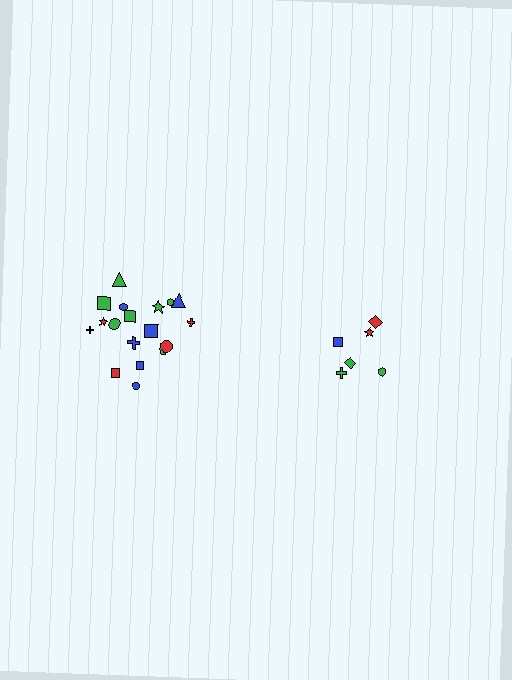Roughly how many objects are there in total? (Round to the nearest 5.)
Roughly 25 objects in total.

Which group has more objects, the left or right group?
The left group.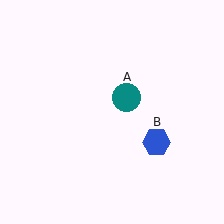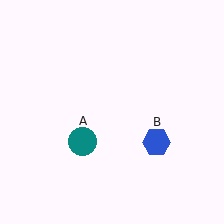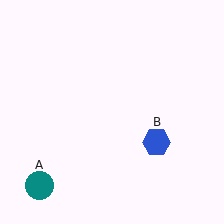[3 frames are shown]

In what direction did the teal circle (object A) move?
The teal circle (object A) moved down and to the left.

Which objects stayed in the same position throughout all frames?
Blue hexagon (object B) remained stationary.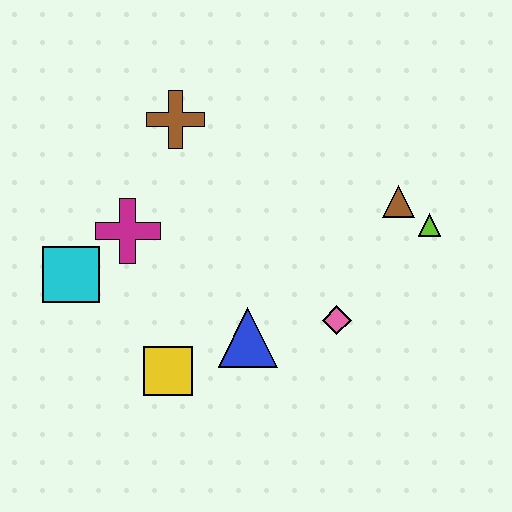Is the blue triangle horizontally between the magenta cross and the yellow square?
No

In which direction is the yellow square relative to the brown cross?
The yellow square is below the brown cross.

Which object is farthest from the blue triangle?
The brown cross is farthest from the blue triangle.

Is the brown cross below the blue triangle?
No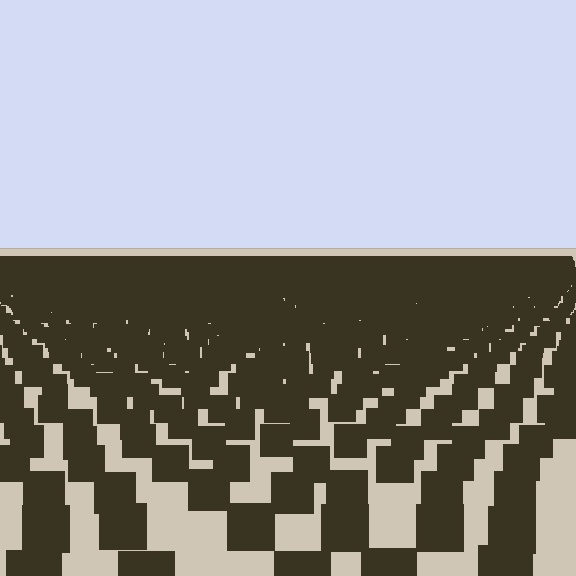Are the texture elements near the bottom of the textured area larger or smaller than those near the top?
Larger. Near the bottom, elements are closer to the viewer and appear at a bigger on-screen size.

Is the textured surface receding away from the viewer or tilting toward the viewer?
The surface is receding away from the viewer. Texture elements get smaller and denser toward the top.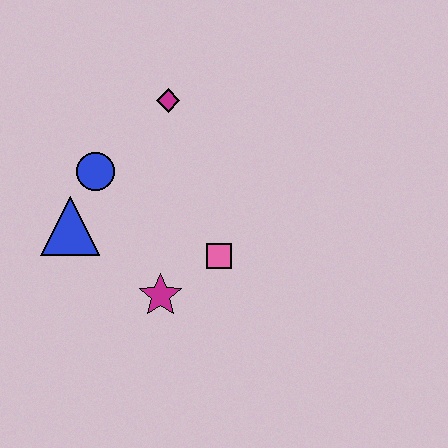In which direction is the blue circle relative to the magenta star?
The blue circle is above the magenta star.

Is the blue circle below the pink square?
No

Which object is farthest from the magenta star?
The magenta diamond is farthest from the magenta star.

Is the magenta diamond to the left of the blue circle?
No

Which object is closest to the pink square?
The magenta star is closest to the pink square.